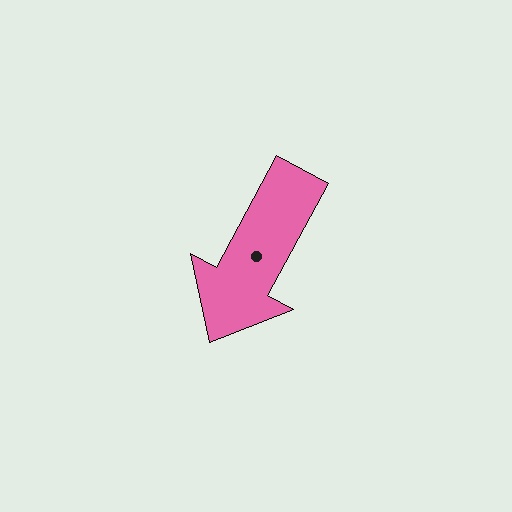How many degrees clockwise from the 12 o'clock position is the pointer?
Approximately 208 degrees.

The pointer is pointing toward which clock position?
Roughly 7 o'clock.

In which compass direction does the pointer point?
Southwest.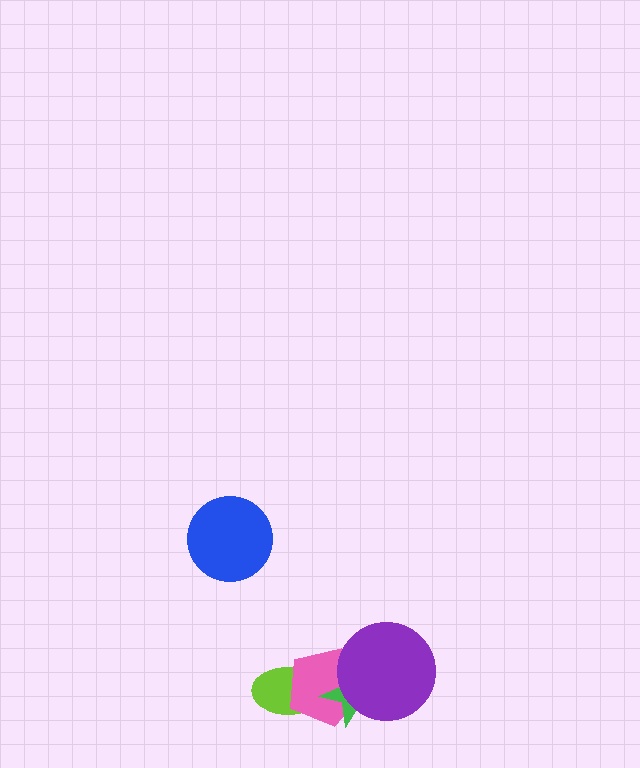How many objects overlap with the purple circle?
2 objects overlap with the purple circle.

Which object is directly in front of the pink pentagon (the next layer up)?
The green star is directly in front of the pink pentagon.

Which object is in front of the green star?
The purple circle is in front of the green star.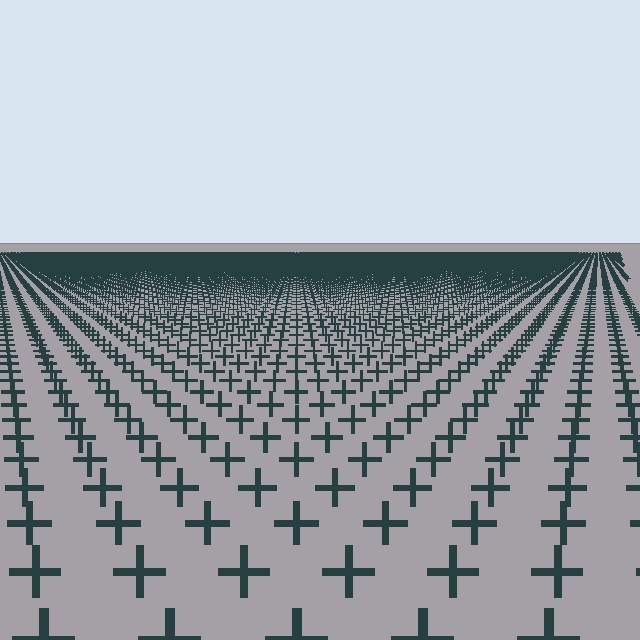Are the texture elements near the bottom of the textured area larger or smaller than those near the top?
Larger. Near the bottom, elements are closer to the viewer and appear at a bigger on-screen size.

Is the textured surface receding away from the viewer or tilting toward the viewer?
The surface is receding away from the viewer. Texture elements get smaller and denser toward the top.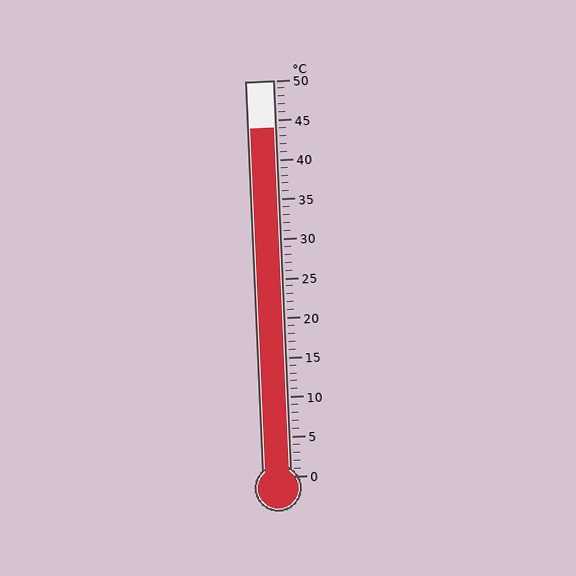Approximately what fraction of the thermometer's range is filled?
The thermometer is filled to approximately 90% of its range.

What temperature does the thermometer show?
The thermometer shows approximately 44°C.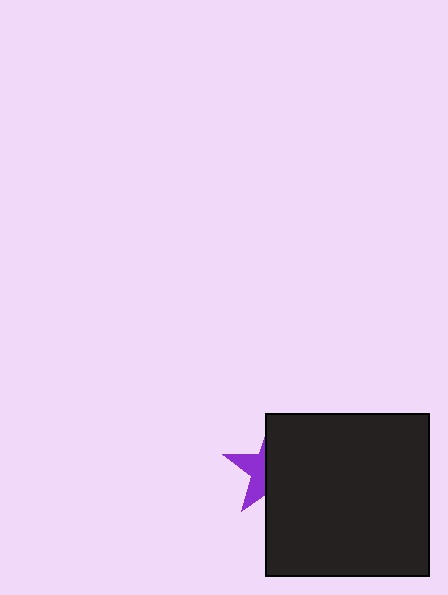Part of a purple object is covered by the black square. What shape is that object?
It is a star.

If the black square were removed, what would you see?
You would see the complete purple star.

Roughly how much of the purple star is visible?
A small part of it is visible (roughly 38%).